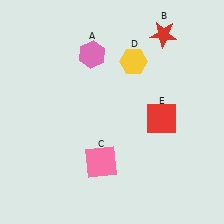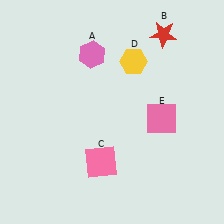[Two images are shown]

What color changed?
The square (E) changed from red in Image 1 to pink in Image 2.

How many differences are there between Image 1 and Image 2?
There is 1 difference between the two images.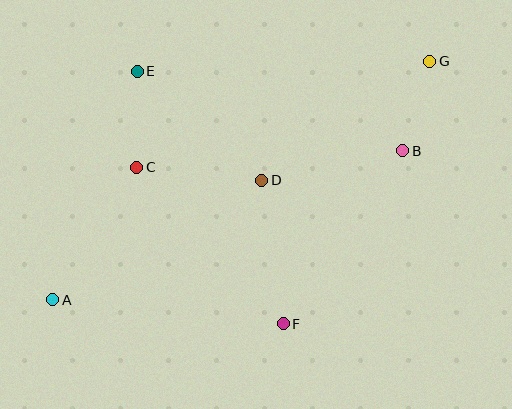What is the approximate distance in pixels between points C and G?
The distance between C and G is approximately 312 pixels.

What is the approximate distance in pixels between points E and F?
The distance between E and F is approximately 292 pixels.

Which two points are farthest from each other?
Points A and G are farthest from each other.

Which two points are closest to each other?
Points B and G are closest to each other.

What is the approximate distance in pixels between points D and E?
The distance between D and E is approximately 165 pixels.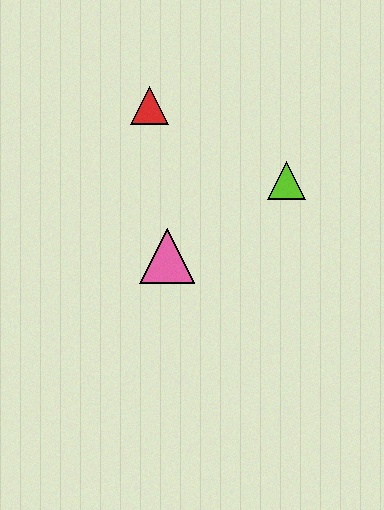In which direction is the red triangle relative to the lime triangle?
The red triangle is to the left of the lime triangle.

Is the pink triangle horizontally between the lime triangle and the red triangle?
Yes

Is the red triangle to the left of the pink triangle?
Yes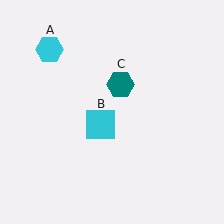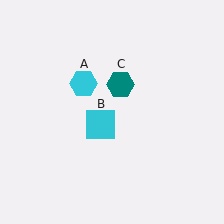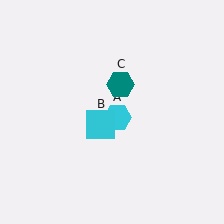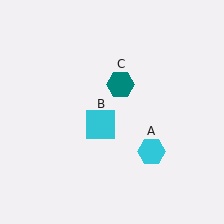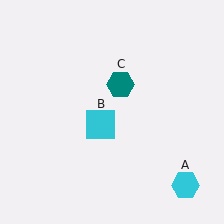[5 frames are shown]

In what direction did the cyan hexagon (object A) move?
The cyan hexagon (object A) moved down and to the right.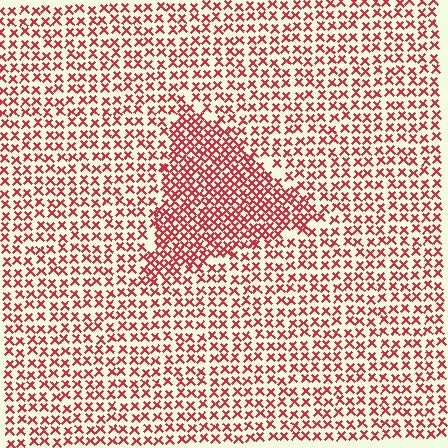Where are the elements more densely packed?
The elements are more densely packed inside the triangle boundary.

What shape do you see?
I see a triangle.